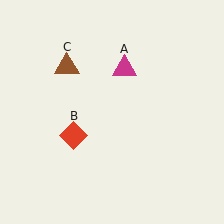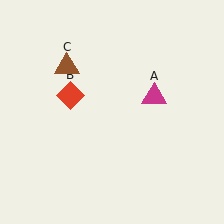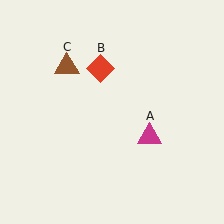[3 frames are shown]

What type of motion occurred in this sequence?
The magenta triangle (object A), red diamond (object B) rotated clockwise around the center of the scene.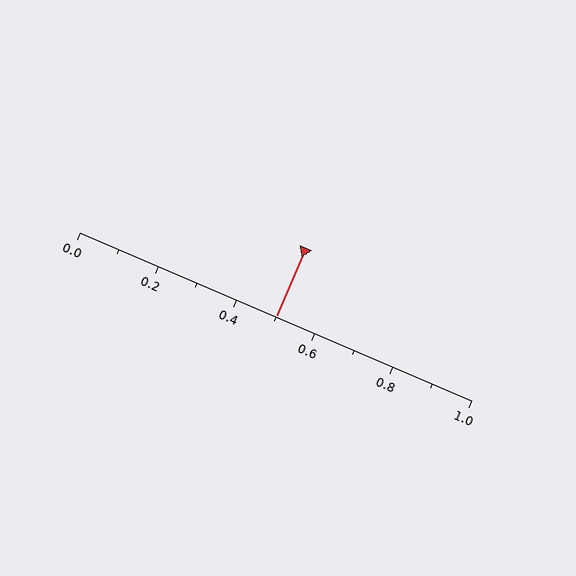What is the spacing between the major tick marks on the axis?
The major ticks are spaced 0.2 apart.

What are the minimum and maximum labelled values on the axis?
The axis runs from 0.0 to 1.0.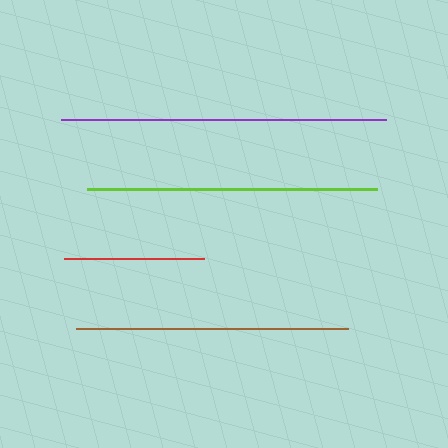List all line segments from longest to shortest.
From longest to shortest: purple, lime, brown, red.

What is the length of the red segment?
The red segment is approximately 140 pixels long.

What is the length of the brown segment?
The brown segment is approximately 273 pixels long.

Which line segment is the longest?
The purple line is the longest at approximately 325 pixels.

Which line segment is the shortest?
The red line is the shortest at approximately 140 pixels.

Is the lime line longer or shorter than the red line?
The lime line is longer than the red line.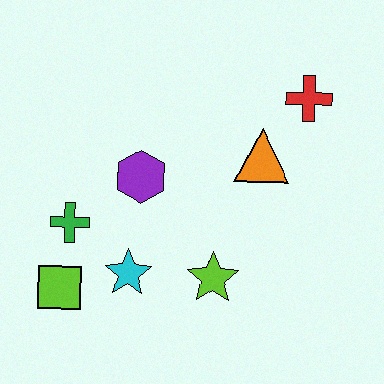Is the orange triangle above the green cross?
Yes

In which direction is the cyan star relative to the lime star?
The cyan star is to the left of the lime star.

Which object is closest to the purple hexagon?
The green cross is closest to the purple hexagon.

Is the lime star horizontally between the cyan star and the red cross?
Yes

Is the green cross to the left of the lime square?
No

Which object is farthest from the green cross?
The red cross is farthest from the green cross.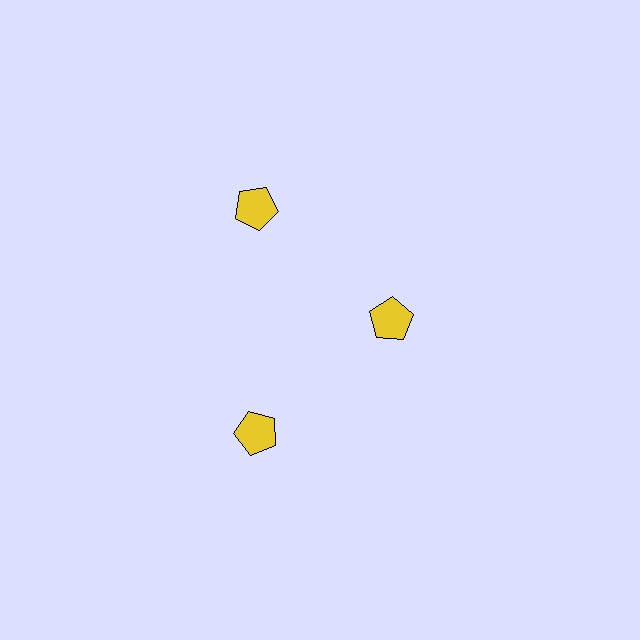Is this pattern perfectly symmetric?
No. The 3 yellow pentagons are arranged in a ring, but one element near the 3 o'clock position is pulled inward toward the center, breaking the 3-fold rotational symmetry.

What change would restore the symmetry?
The symmetry would be restored by moving it outward, back onto the ring so that all 3 pentagons sit at equal angles and equal distance from the center.